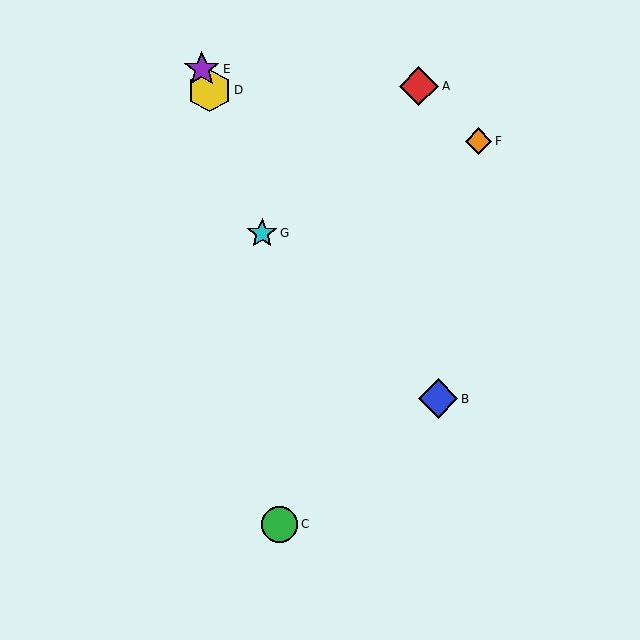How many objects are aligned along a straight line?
3 objects (D, E, G) are aligned along a straight line.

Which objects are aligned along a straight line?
Objects D, E, G are aligned along a straight line.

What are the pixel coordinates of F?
Object F is at (478, 141).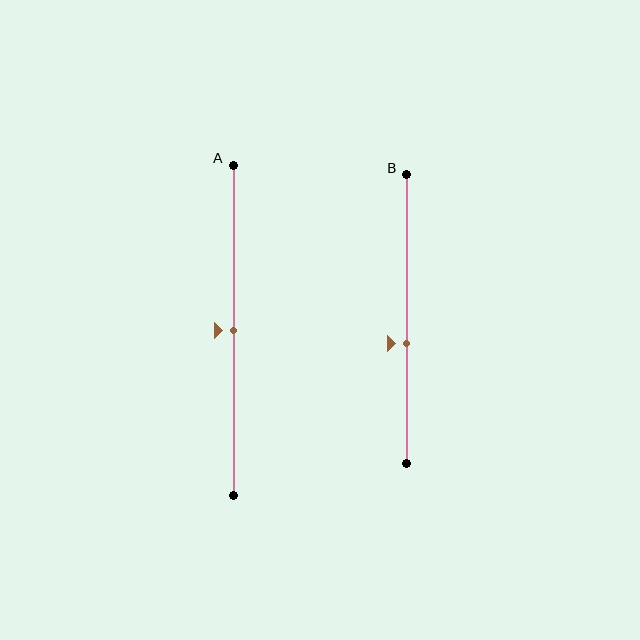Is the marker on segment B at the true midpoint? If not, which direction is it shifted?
No, the marker on segment B is shifted downward by about 8% of the segment length.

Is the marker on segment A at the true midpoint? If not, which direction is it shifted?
Yes, the marker on segment A is at the true midpoint.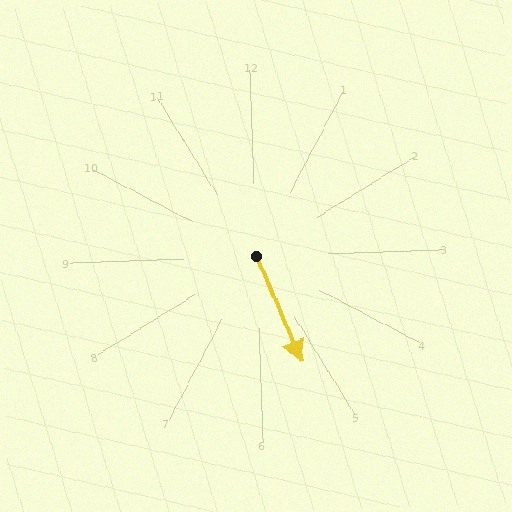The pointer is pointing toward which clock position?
Roughly 5 o'clock.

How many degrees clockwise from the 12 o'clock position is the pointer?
Approximately 159 degrees.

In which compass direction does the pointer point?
South.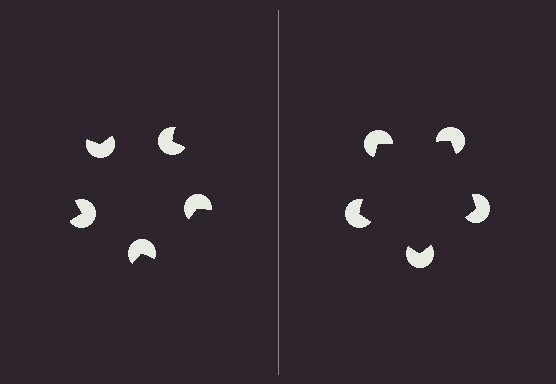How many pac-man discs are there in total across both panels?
10 — 5 on each side.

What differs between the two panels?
The pac-man discs are positioned identically on both sides; only the wedge orientations differ. On the right they align to a pentagon; on the left they are misaligned.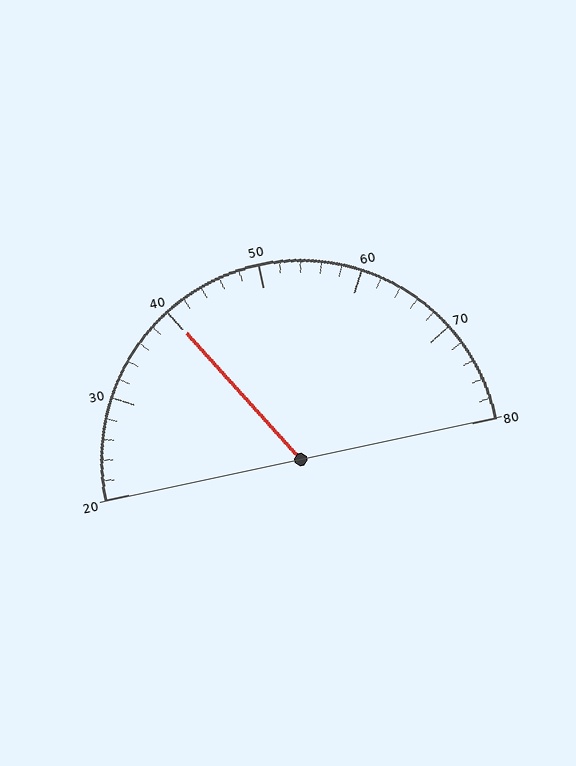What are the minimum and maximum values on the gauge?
The gauge ranges from 20 to 80.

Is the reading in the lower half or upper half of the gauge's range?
The reading is in the lower half of the range (20 to 80).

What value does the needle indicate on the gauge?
The needle indicates approximately 40.